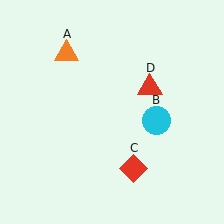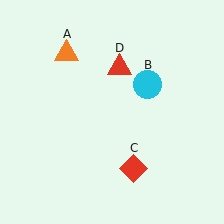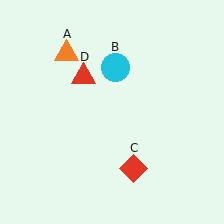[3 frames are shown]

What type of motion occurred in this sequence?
The cyan circle (object B), red triangle (object D) rotated counterclockwise around the center of the scene.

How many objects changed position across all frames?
2 objects changed position: cyan circle (object B), red triangle (object D).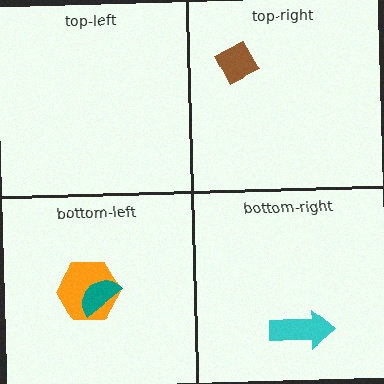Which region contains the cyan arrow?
The bottom-right region.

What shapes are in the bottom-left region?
The orange hexagon, the teal semicircle.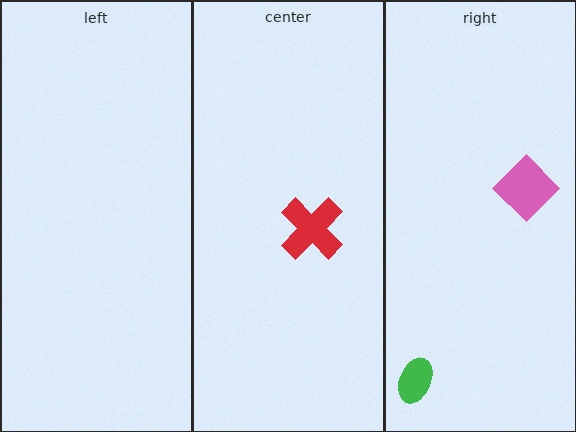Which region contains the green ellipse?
The right region.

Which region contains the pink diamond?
The right region.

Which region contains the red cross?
The center region.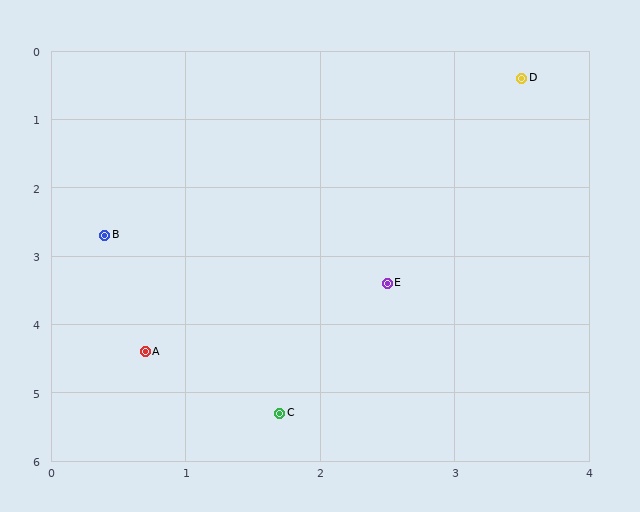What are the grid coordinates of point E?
Point E is at approximately (2.5, 3.4).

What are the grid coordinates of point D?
Point D is at approximately (3.5, 0.4).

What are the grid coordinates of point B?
Point B is at approximately (0.4, 2.7).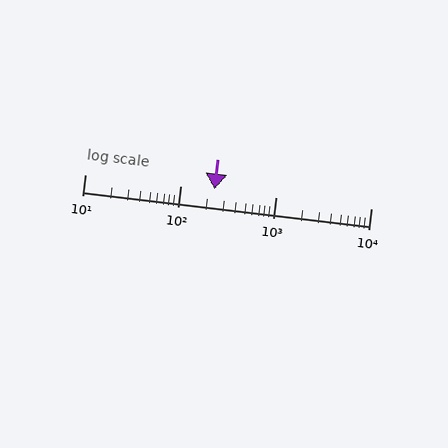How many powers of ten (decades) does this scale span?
The scale spans 3 decades, from 10 to 10000.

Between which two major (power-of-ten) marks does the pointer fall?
The pointer is between 100 and 1000.